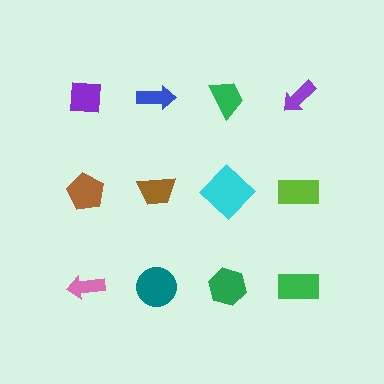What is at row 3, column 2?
A teal circle.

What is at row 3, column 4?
A green rectangle.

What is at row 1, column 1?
A purple square.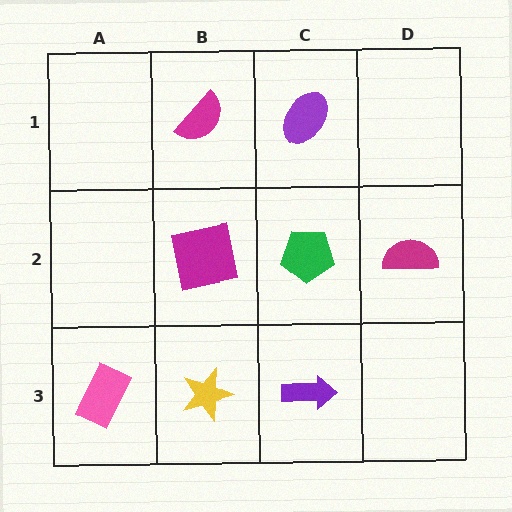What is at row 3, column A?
A pink rectangle.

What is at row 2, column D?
A magenta semicircle.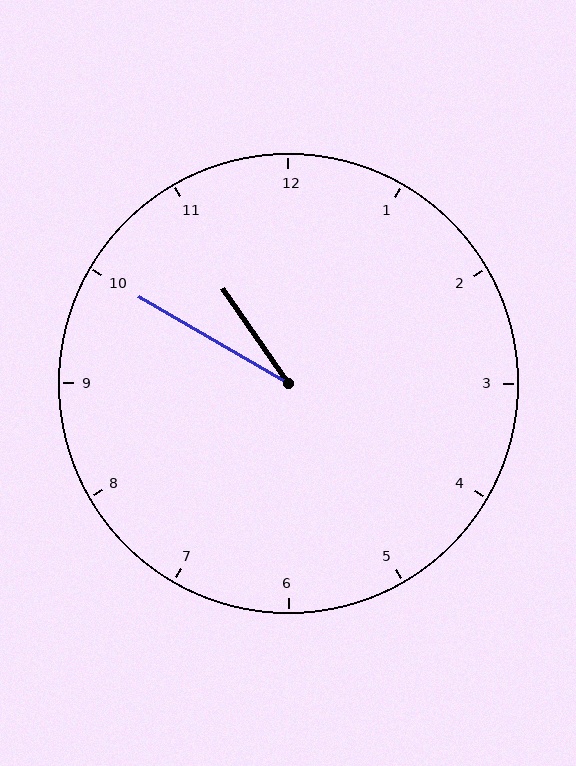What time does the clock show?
10:50.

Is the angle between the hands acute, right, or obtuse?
It is acute.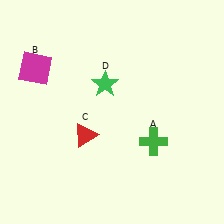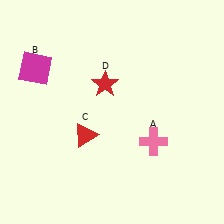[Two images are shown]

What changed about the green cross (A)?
In Image 1, A is green. In Image 2, it changed to pink.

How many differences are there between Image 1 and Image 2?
There are 2 differences between the two images.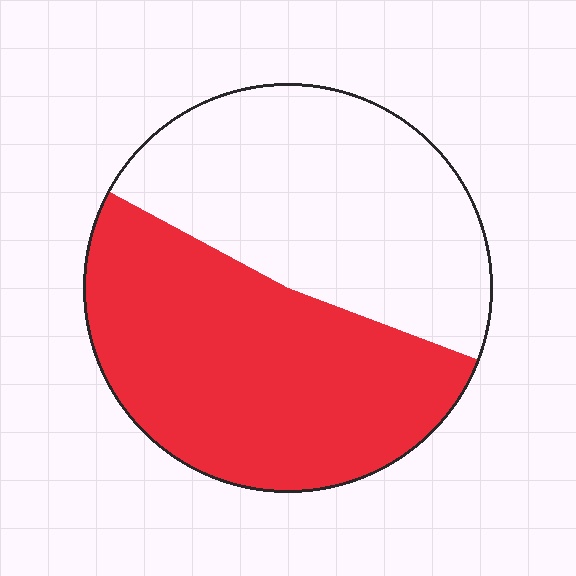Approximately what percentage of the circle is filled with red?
Approximately 50%.